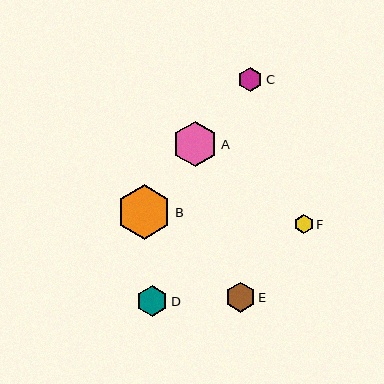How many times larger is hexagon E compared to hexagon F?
Hexagon E is approximately 1.6 times the size of hexagon F.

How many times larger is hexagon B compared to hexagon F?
Hexagon B is approximately 2.9 times the size of hexagon F.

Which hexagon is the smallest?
Hexagon F is the smallest with a size of approximately 19 pixels.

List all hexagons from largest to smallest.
From largest to smallest: B, A, D, E, C, F.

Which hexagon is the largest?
Hexagon B is the largest with a size of approximately 55 pixels.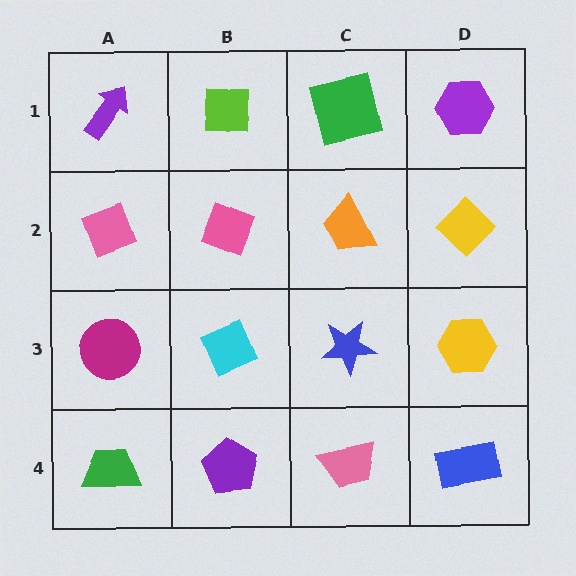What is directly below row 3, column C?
A pink trapezoid.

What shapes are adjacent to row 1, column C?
An orange trapezoid (row 2, column C), a lime square (row 1, column B), a purple hexagon (row 1, column D).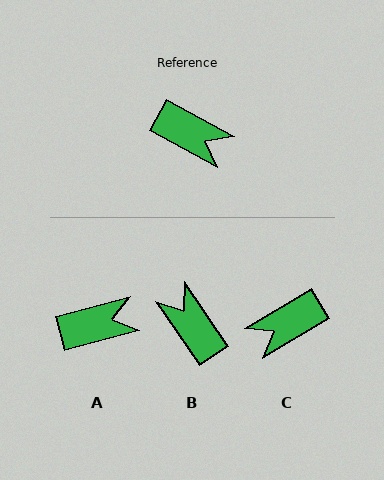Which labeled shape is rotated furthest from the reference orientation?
B, about 153 degrees away.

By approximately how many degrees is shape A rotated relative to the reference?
Approximately 43 degrees counter-clockwise.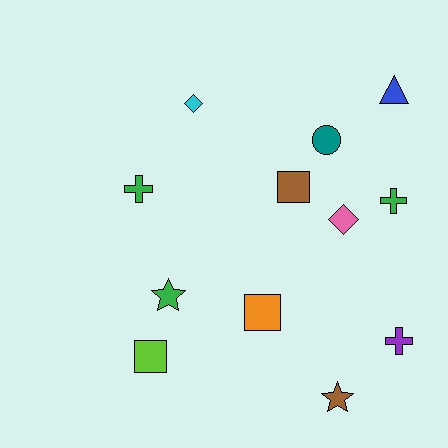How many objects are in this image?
There are 12 objects.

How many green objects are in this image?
There are 3 green objects.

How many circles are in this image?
There is 1 circle.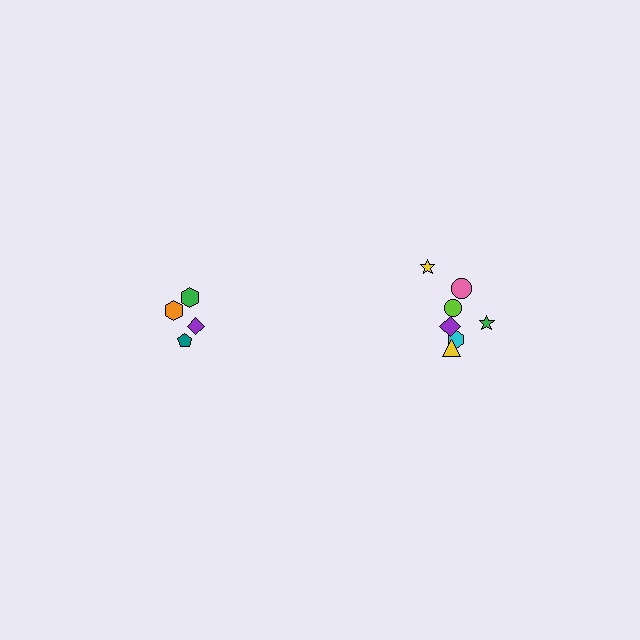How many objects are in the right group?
There are 7 objects.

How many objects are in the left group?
There are 4 objects.